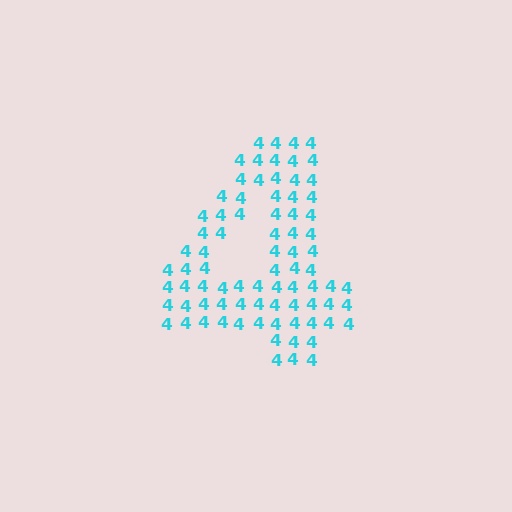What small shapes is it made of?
It is made of small digit 4's.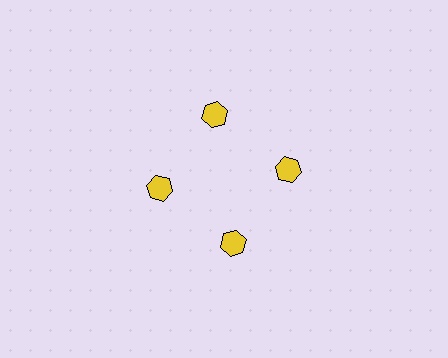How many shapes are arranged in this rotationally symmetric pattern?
There are 4 shapes, arranged in 4 groups of 1.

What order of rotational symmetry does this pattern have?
This pattern has 4-fold rotational symmetry.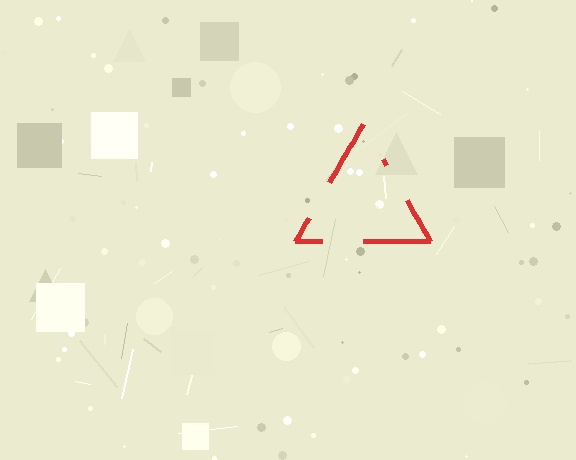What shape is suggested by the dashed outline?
The dashed outline suggests a triangle.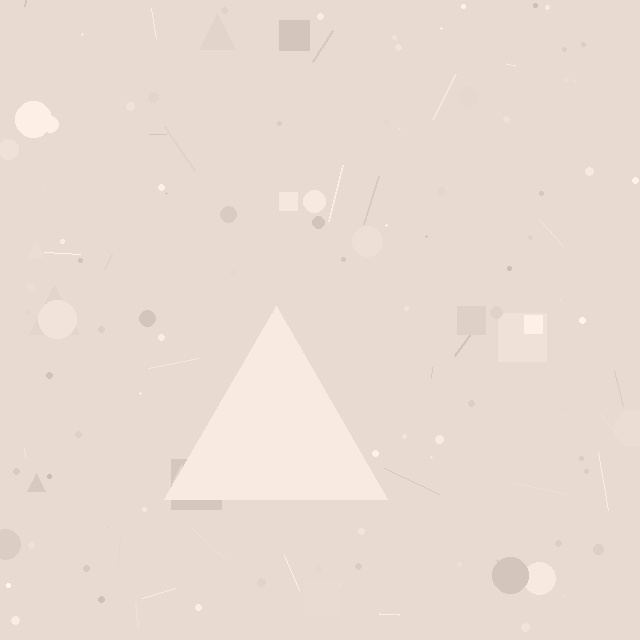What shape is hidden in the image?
A triangle is hidden in the image.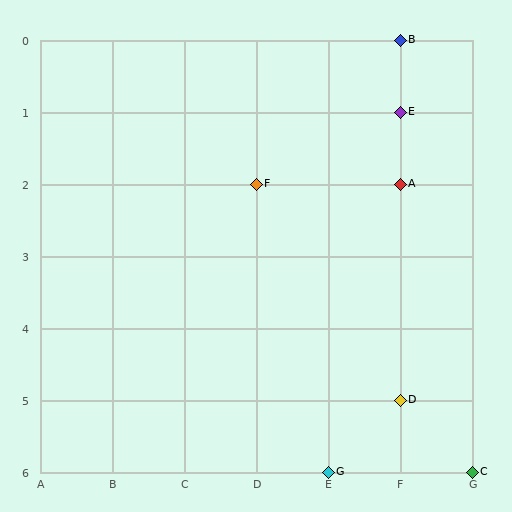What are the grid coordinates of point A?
Point A is at grid coordinates (F, 2).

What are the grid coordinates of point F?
Point F is at grid coordinates (D, 2).